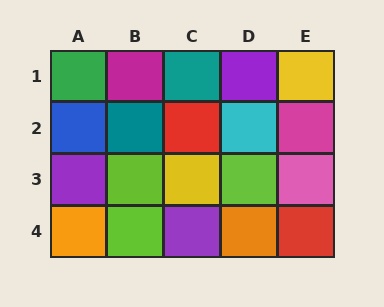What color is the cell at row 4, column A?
Orange.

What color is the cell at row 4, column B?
Lime.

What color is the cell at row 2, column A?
Blue.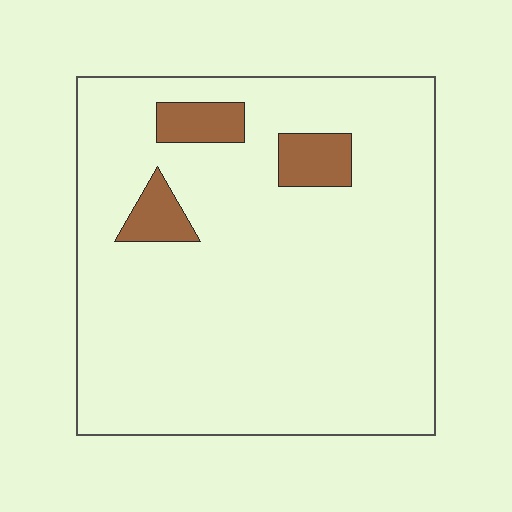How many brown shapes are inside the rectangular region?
3.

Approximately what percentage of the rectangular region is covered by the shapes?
Approximately 10%.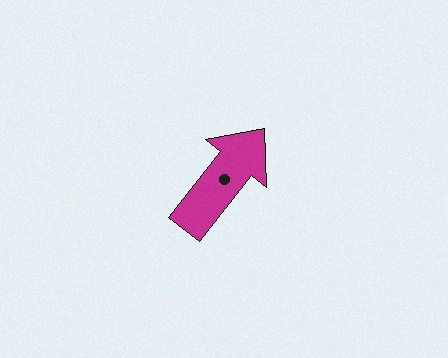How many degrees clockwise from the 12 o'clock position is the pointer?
Approximately 38 degrees.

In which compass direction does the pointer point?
Northeast.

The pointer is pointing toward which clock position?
Roughly 1 o'clock.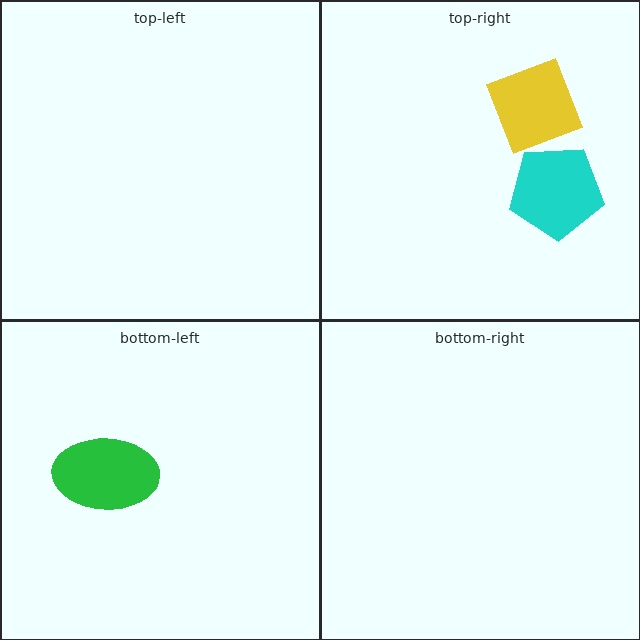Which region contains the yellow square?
The top-right region.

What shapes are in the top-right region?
The cyan pentagon, the yellow square.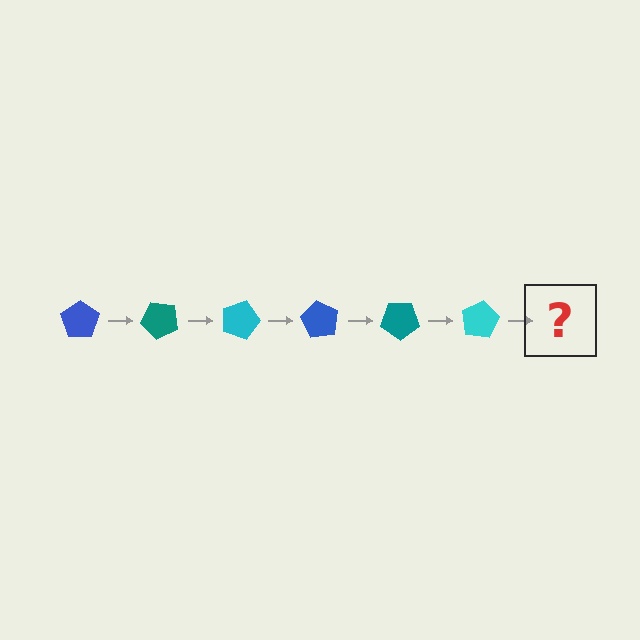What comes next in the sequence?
The next element should be a blue pentagon, rotated 270 degrees from the start.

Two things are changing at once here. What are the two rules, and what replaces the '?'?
The two rules are that it rotates 45 degrees each step and the color cycles through blue, teal, and cyan. The '?' should be a blue pentagon, rotated 270 degrees from the start.